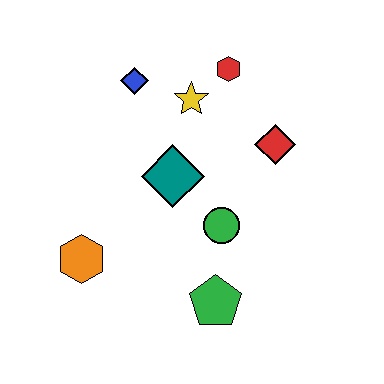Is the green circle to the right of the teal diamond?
Yes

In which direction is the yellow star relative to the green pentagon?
The yellow star is above the green pentagon.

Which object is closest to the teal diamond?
The green circle is closest to the teal diamond.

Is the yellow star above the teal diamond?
Yes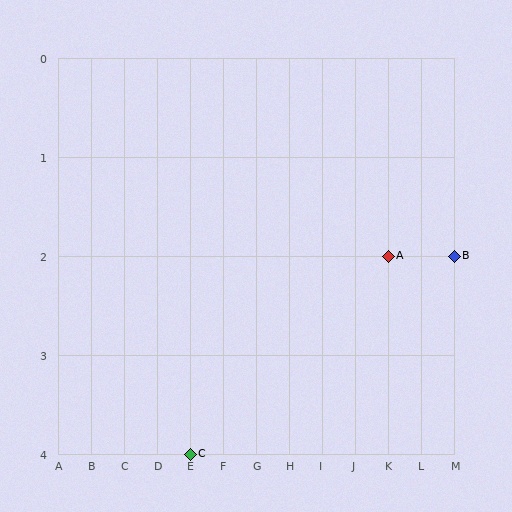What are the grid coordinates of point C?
Point C is at grid coordinates (E, 4).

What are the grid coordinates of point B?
Point B is at grid coordinates (M, 2).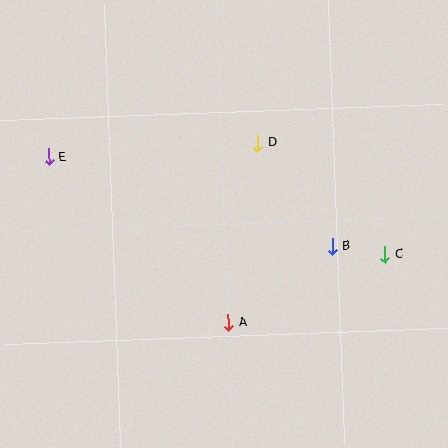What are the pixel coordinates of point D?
Point D is at (258, 143).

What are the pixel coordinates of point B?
Point B is at (332, 246).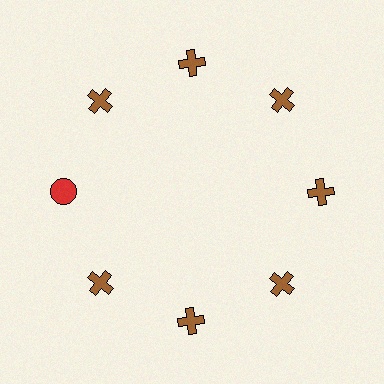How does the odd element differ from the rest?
It differs in both color (red instead of brown) and shape (circle instead of cross).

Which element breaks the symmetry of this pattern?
The red circle at roughly the 9 o'clock position breaks the symmetry. All other shapes are brown crosses.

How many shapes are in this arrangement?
There are 8 shapes arranged in a ring pattern.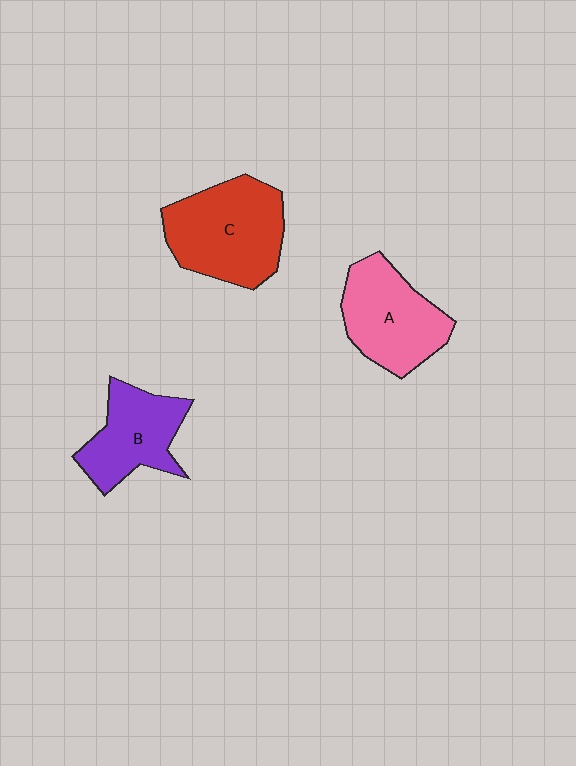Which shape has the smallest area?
Shape B (purple).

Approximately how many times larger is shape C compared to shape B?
Approximately 1.4 times.